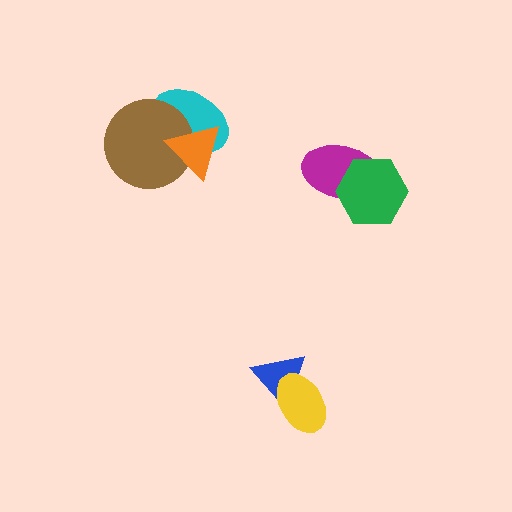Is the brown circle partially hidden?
Yes, it is partially covered by another shape.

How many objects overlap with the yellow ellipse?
1 object overlaps with the yellow ellipse.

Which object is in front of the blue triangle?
The yellow ellipse is in front of the blue triangle.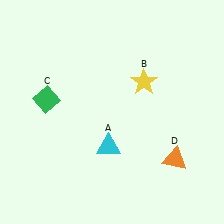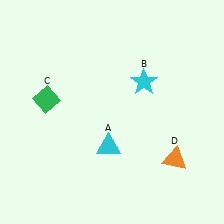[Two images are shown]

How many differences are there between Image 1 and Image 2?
There is 1 difference between the two images.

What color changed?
The star (B) changed from yellow in Image 1 to cyan in Image 2.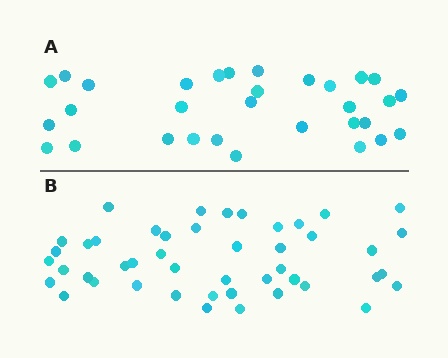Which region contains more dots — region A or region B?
Region B (the bottom region) has more dots.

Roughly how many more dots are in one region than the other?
Region B has approximately 15 more dots than region A.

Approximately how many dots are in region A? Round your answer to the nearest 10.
About 30 dots. (The exact count is 31, which rounds to 30.)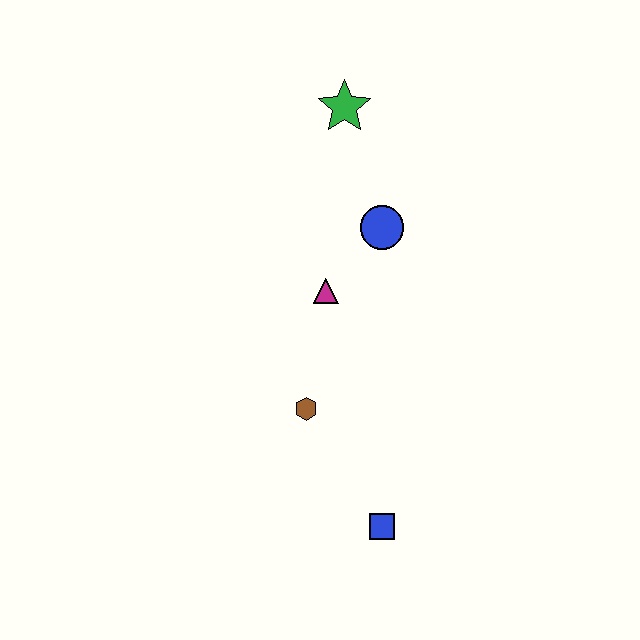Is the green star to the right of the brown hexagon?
Yes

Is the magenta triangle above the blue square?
Yes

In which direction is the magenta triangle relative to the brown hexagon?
The magenta triangle is above the brown hexagon.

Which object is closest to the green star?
The blue circle is closest to the green star.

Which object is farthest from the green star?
The blue square is farthest from the green star.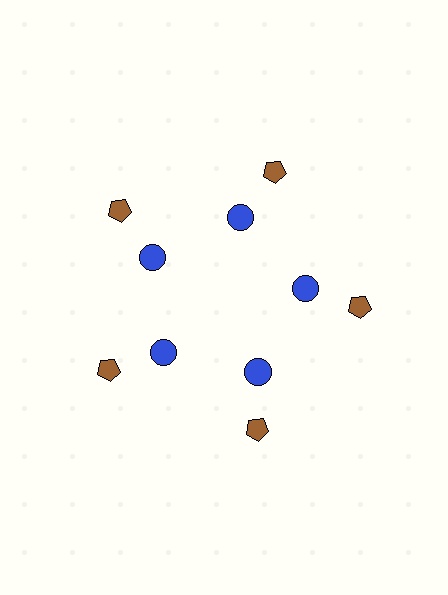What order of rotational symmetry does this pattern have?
This pattern has 5-fold rotational symmetry.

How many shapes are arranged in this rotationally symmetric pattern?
There are 10 shapes, arranged in 5 groups of 2.